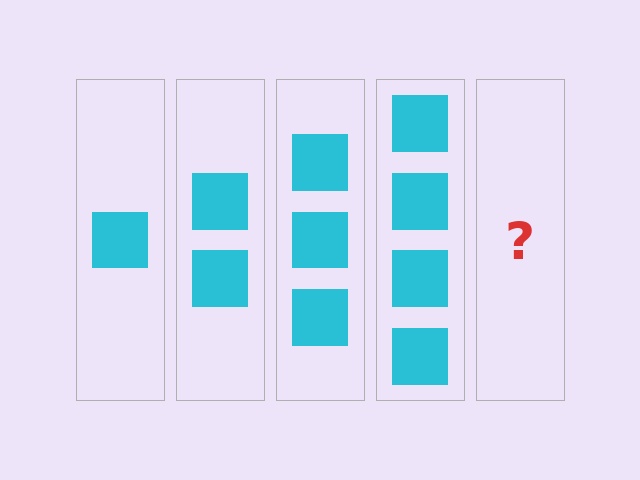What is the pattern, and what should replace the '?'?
The pattern is that each step adds one more square. The '?' should be 5 squares.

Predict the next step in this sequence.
The next step is 5 squares.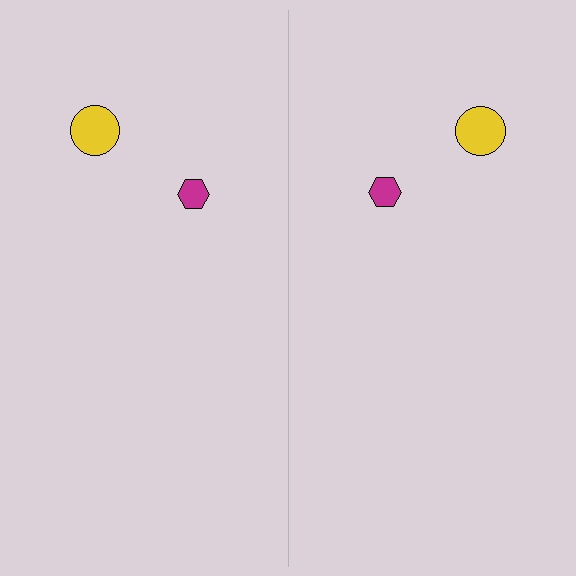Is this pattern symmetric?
Yes, this pattern has bilateral (reflection) symmetry.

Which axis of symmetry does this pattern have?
The pattern has a vertical axis of symmetry running through the center of the image.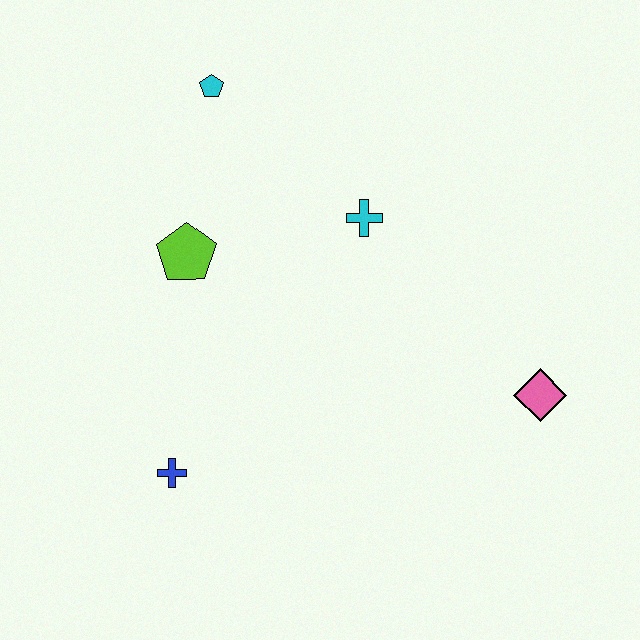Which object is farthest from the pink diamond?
The cyan pentagon is farthest from the pink diamond.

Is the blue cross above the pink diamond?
No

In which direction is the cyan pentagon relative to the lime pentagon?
The cyan pentagon is above the lime pentagon.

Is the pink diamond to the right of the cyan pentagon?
Yes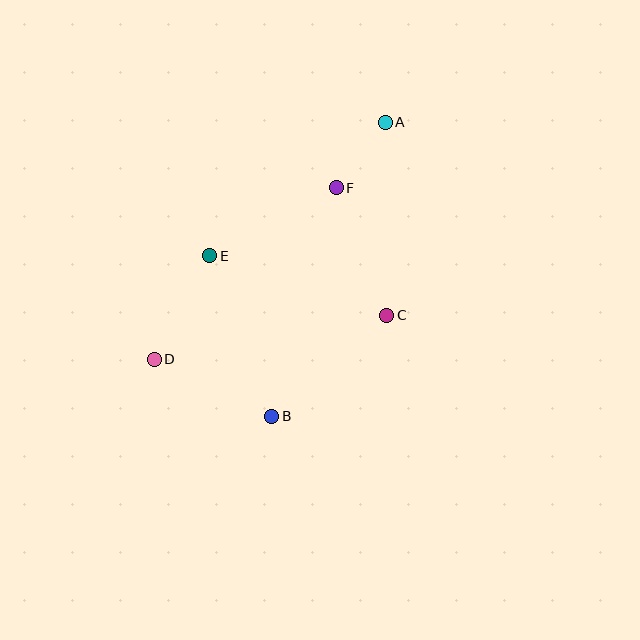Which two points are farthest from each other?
Points A and D are farthest from each other.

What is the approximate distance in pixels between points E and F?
The distance between E and F is approximately 144 pixels.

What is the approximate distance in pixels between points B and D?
The distance between B and D is approximately 130 pixels.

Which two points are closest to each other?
Points A and F are closest to each other.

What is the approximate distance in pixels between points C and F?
The distance between C and F is approximately 137 pixels.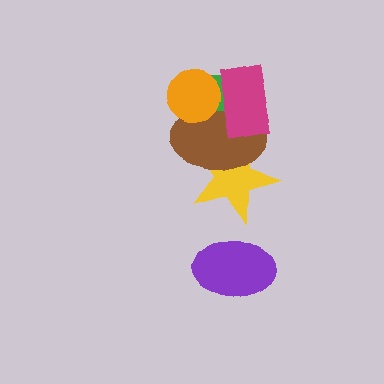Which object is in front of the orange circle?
The magenta rectangle is in front of the orange circle.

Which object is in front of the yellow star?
The brown ellipse is in front of the yellow star.